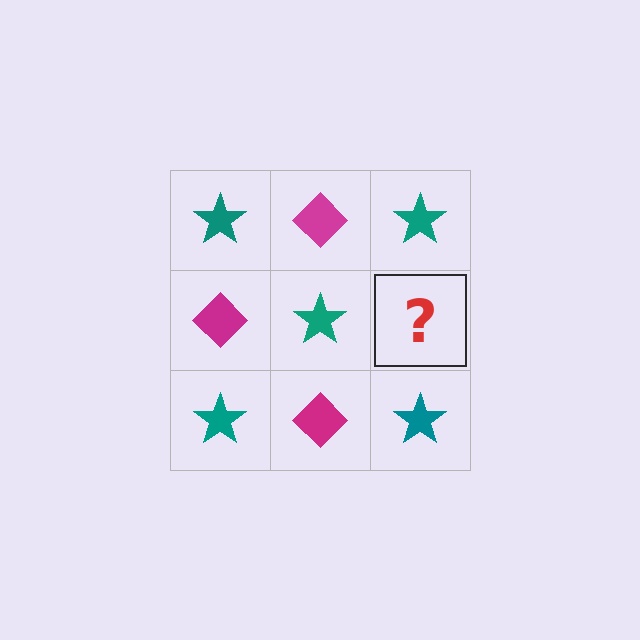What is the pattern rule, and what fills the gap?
The rule is that it alternates teal star and magenta diamond in a checkerboard pattern. The gap should be filled with a magenta diamond.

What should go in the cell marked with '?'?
The missing cell should contain a magenta diamond.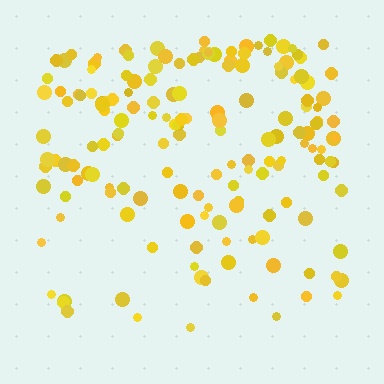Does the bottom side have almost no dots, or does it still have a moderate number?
Still a moderate number, just noticeably fewer than the top.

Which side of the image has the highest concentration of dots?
The top.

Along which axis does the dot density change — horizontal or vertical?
Vertical.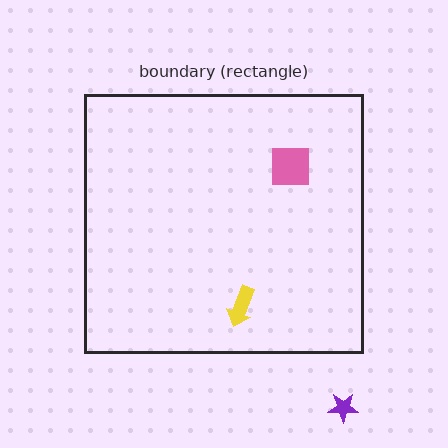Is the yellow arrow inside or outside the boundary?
Inside.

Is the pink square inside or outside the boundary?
Inside.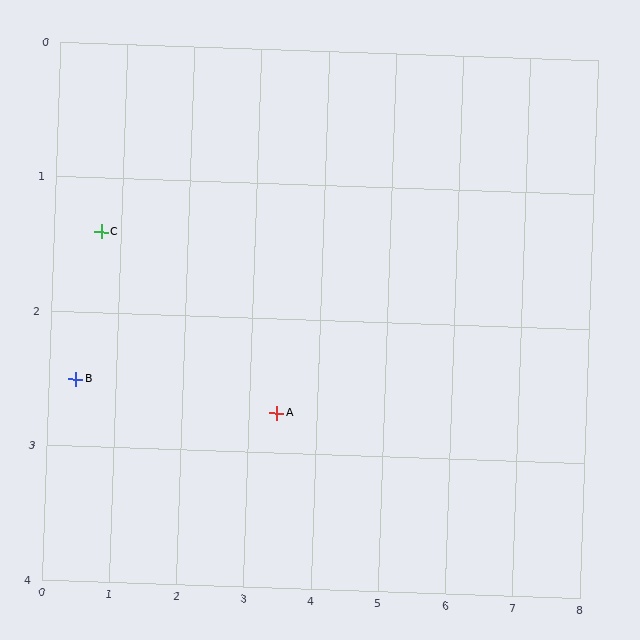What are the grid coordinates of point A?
Point A is at approximately (3.4, 2.7).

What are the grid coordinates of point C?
Point C is at approximately (0.7, 1.4).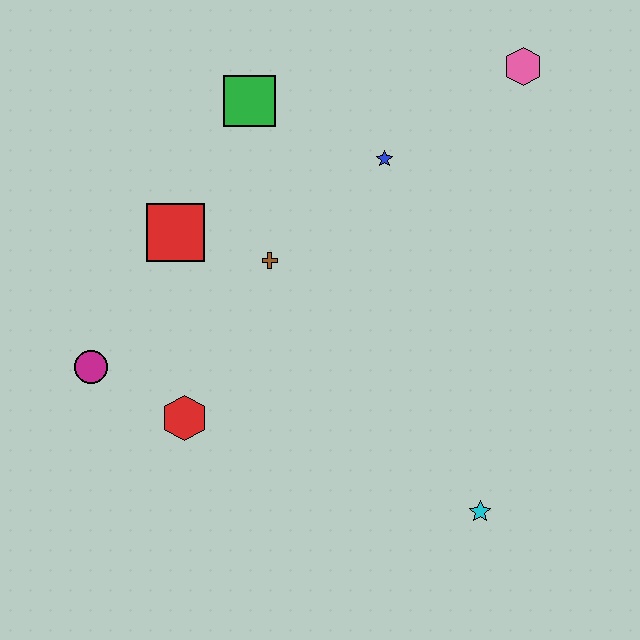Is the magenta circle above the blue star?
No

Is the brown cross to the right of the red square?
Yes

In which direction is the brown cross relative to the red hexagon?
The brown cross is above the red hexagon.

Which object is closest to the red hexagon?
The magenta circle is closest to the red hexagon.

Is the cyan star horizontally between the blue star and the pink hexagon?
Yes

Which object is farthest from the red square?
The cyan star is farthest from the red square.